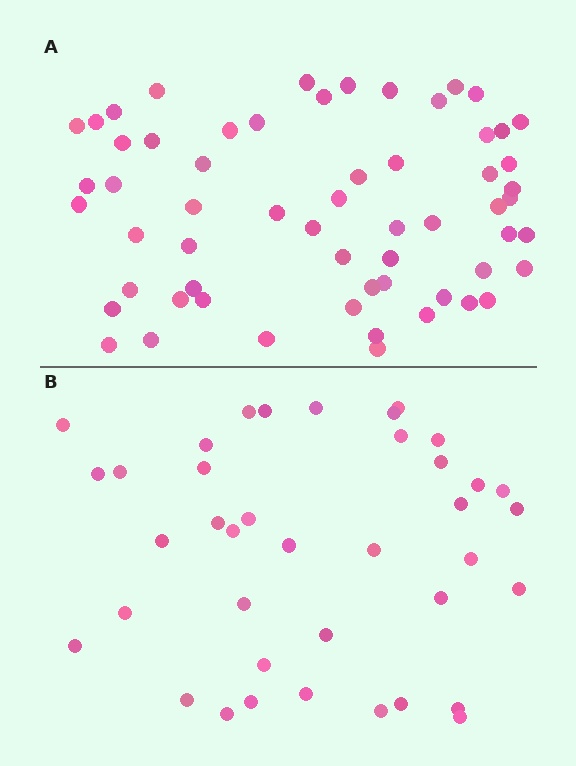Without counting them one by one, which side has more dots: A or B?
Region A (the top region) has more dots.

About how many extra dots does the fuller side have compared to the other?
Region A has approximately 20 more dots than region B.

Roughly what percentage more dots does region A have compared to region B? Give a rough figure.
About 55% more.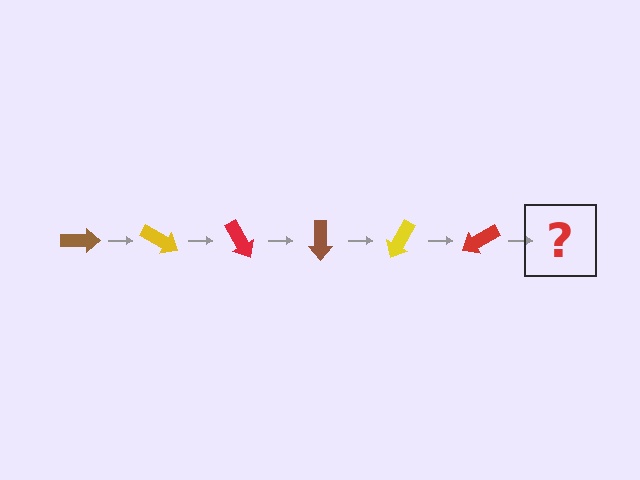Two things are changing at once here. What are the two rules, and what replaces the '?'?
The two rules are that it rotates 30 degrees each step and the color cycles through brown, yellow, and red. The '?' should be a brown arrow, rotated 180 degrees from the start.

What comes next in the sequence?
The next element should be a brown arrow, rotated 180 degrees from the start.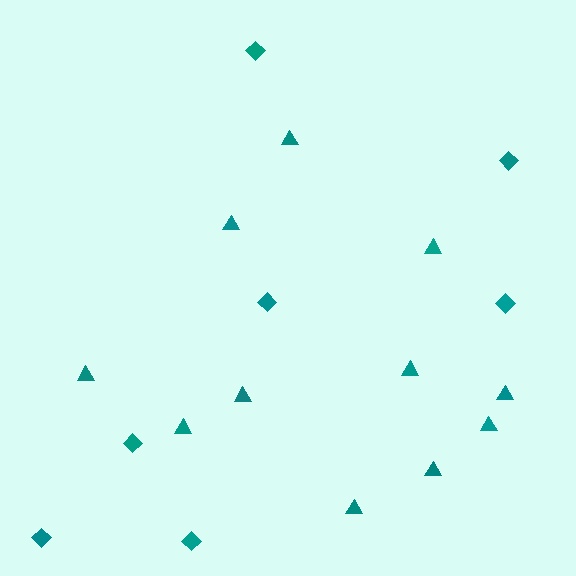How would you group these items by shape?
There are 2 groups: one group of triangles (11) and one group of diamonds (7).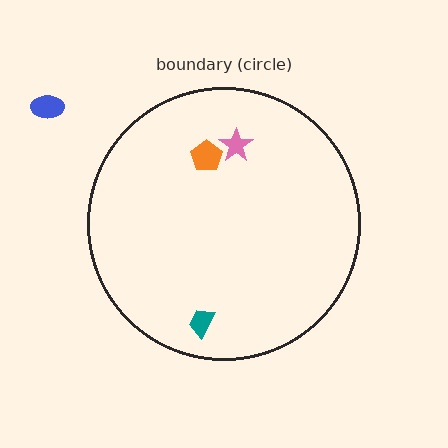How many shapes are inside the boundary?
3 inside, 1 outside.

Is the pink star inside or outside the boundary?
Inside.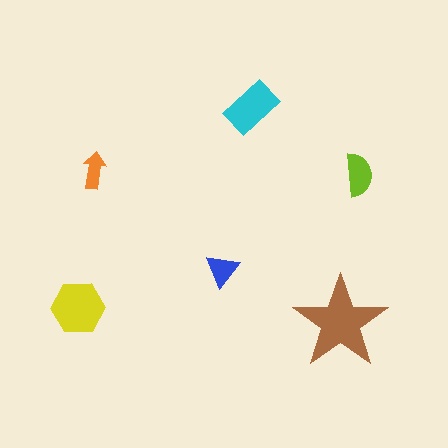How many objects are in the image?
There are 6 objects in the image.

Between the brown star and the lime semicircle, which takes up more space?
The brown star.